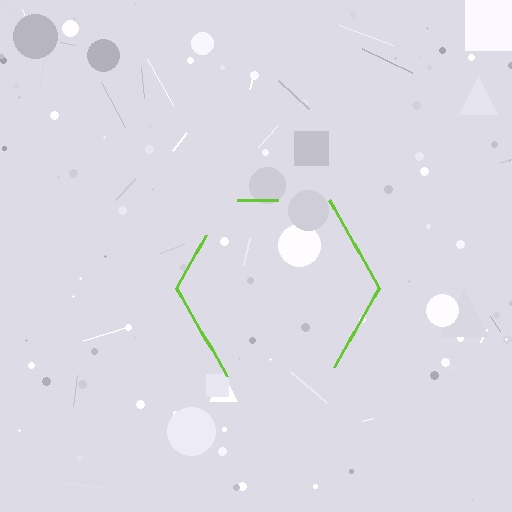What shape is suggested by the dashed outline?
The dashed outline suggests a hexagon.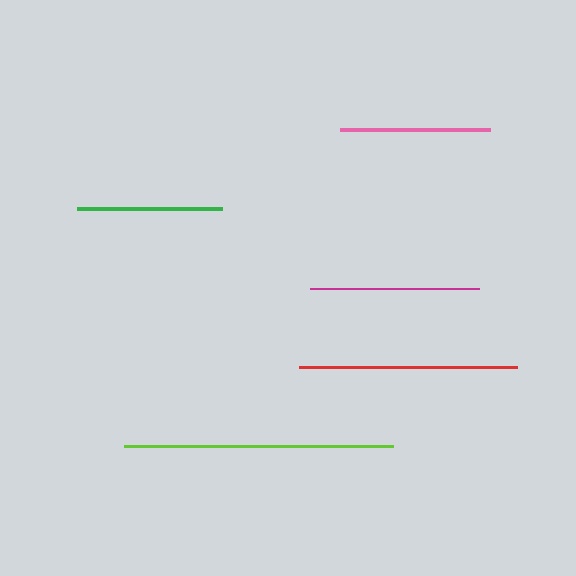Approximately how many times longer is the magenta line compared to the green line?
The magenta line is approximately 1.2 times the length of the green line.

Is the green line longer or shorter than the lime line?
The lime line is longer than the green line.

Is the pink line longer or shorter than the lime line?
The lime line is longer than the pink line.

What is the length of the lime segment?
The lime segment is approximately 269 pixels long.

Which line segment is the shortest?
The green line is the shortest at approximately 146 pixels.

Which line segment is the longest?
The lime line is the longest at approximately 269 pixels.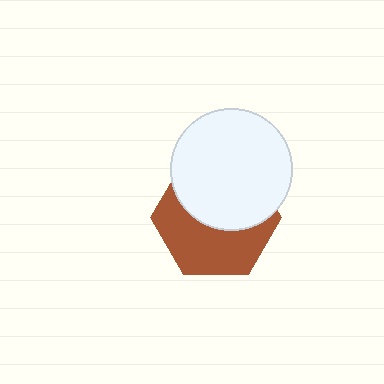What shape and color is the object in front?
The object in front is a white circle.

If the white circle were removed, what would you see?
You would see the complete brown hexagon.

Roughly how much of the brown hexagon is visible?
About half of it is visible (roughly 51%).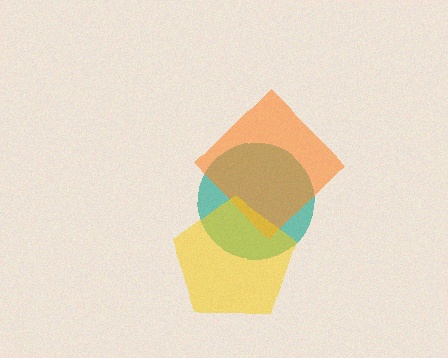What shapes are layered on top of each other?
The layered shapes are: a teal circle, an orange diamond, a yellow pentagon.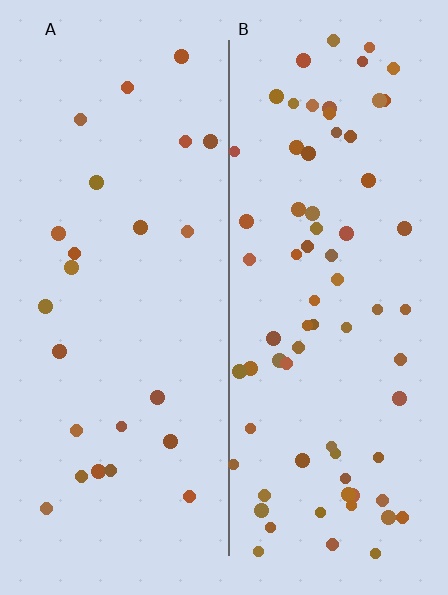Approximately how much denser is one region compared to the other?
Approximately 3.0× — region B over region A.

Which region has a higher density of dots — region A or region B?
B (the right).